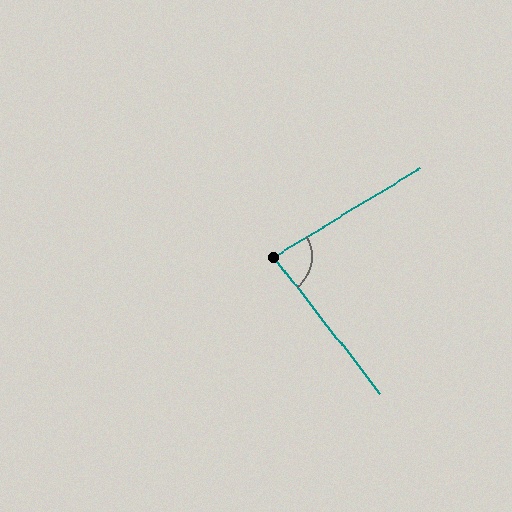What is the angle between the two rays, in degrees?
Approximately 83 degrees.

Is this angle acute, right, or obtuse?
It is acute.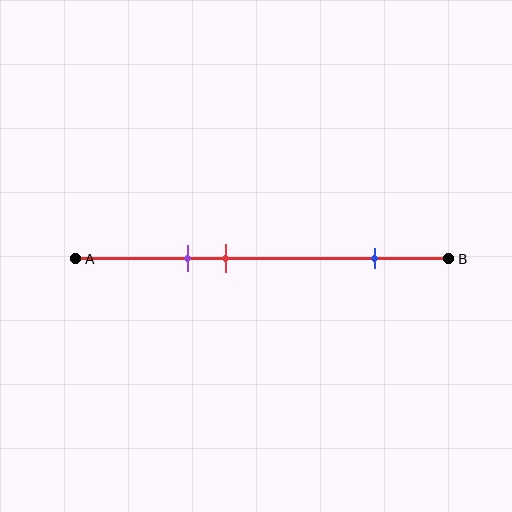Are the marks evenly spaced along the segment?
No, the marks are not evenly spaced.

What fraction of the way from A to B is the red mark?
The red mark is approximately 40% (0.4) of the way from A to B.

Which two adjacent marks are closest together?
The purple and red marks are the closest adjacent pair.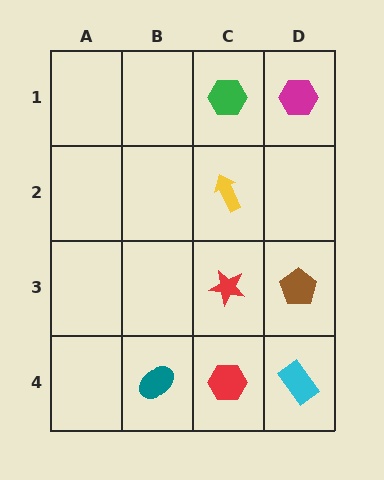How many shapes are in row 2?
1 shape.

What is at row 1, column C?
A green hexagon.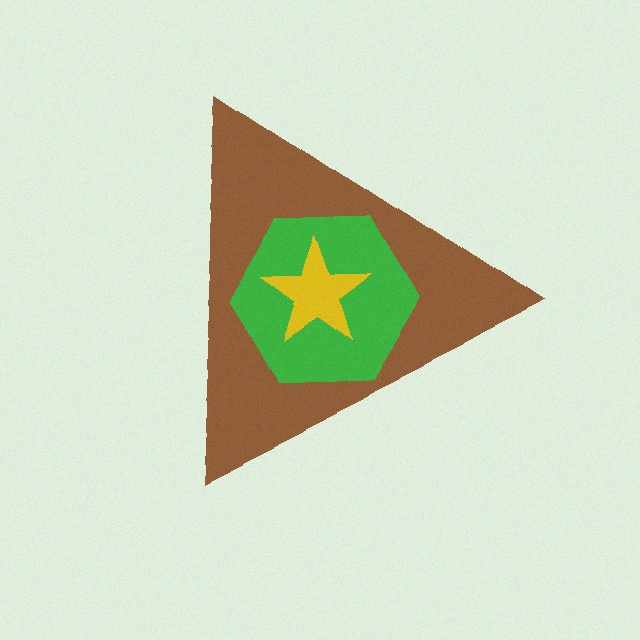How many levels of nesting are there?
3.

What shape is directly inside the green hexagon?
The yellow star.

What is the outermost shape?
The brown triangle.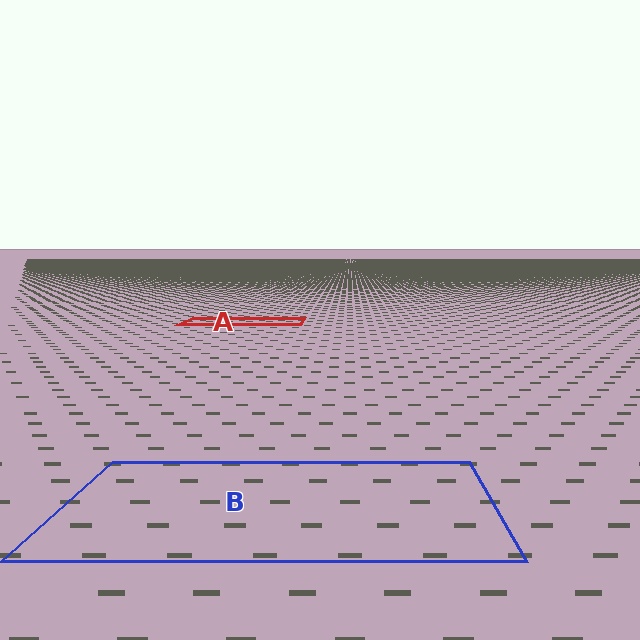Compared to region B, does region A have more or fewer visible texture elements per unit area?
Region A has more texture elements per unit area — they are packed more densely because it is farther away.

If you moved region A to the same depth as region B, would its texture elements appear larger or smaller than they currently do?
They would appear larger. At a closer depth, the same texture elements are projected at a bigger on-screen size.